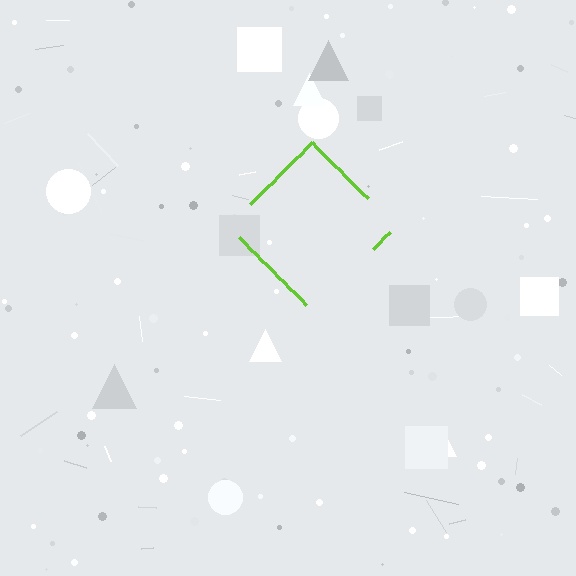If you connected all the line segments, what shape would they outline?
They would outline a diamond.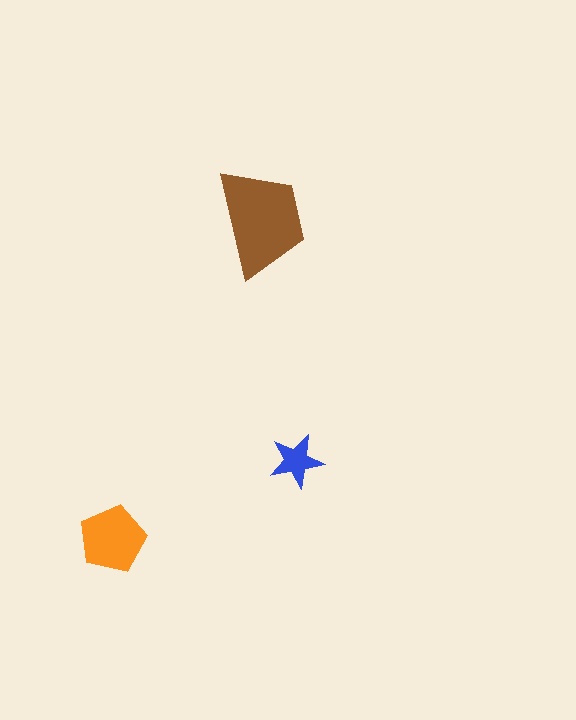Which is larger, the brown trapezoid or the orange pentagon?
The brown trapezoid.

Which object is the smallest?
The blue star.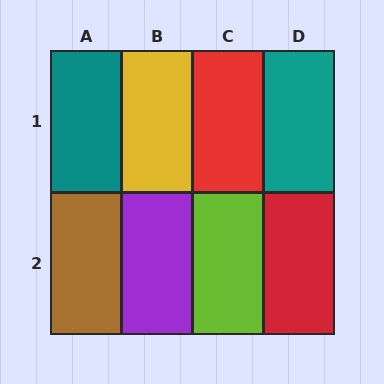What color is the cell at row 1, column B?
Yellow.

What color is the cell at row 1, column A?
Teal.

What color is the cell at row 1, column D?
Teal.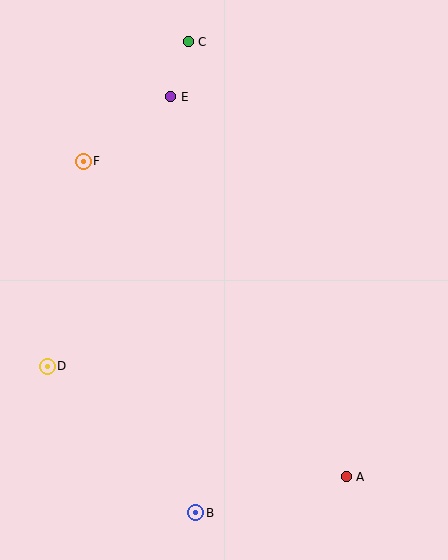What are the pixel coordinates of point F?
Point F is at (83, 161).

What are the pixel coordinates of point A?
Point A is at (346, 477).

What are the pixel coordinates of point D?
Point D is at (47, 366).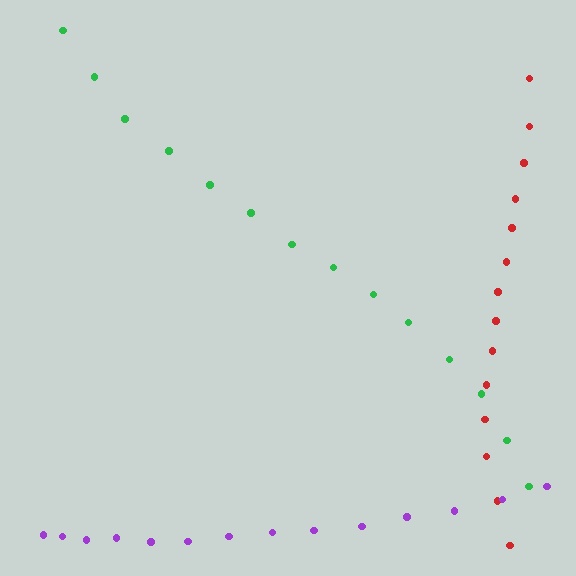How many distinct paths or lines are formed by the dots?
There are 3 distinct paths.